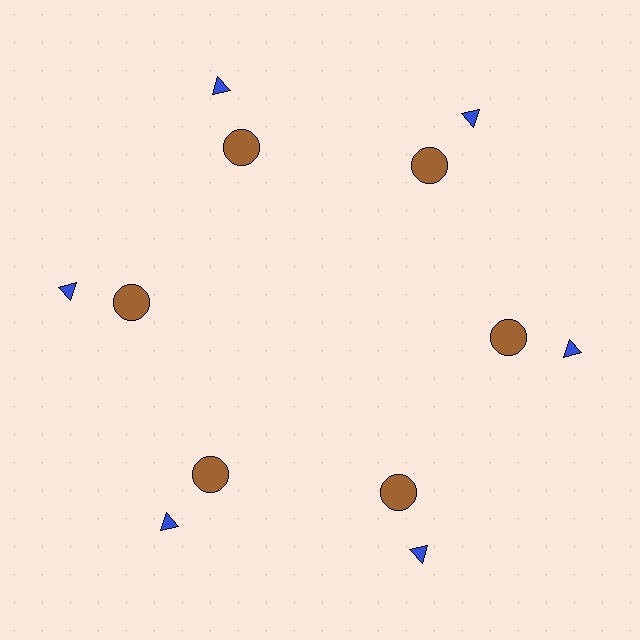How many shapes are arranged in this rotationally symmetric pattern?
There are 12 shapes, arranged in 6 groups of 2.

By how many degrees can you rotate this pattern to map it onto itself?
The pattern maps onto itself every 60 degrees of rotation.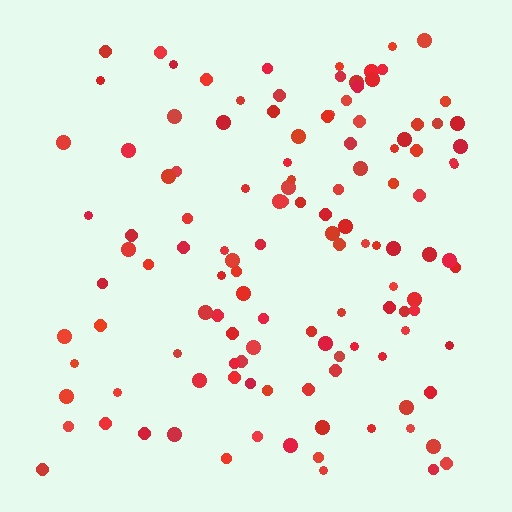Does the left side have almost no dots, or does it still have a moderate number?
Still a moderate number, just noticeably fewer than the right.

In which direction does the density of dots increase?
From left to right, with the right side densest.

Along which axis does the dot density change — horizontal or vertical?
Horizontal.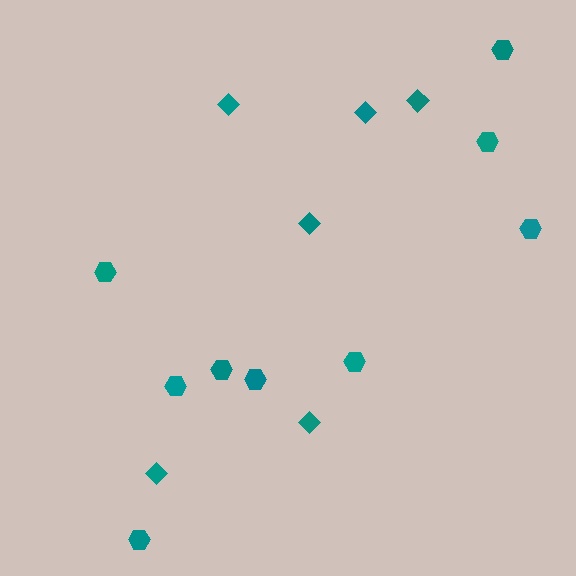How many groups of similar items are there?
There are 2 groups: one group of diamonds (6) and one group of hexagons (9).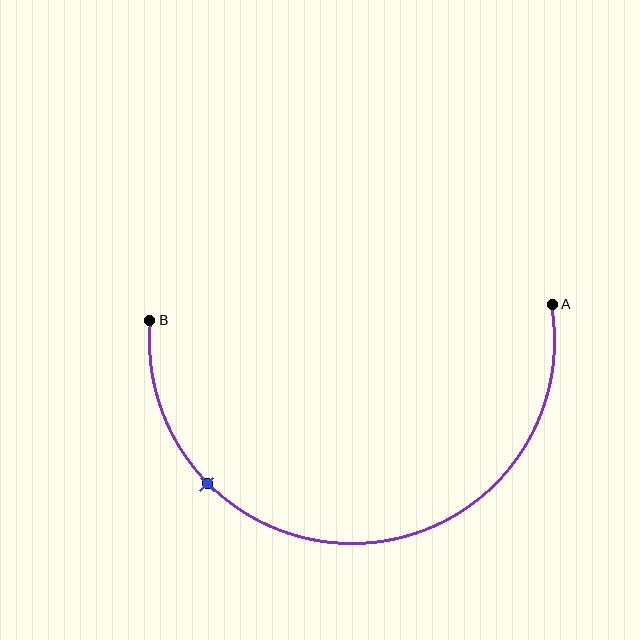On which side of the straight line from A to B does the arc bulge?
The arc bulges below the straight line connecting A and B.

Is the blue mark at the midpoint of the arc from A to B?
No. The blue mark lies on the arc but is closer to endpoint B. The arc midpoint would be at the point on the curve equidistant along the arc from both A and B.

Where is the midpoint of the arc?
The arc midpoint is the point on the curve farthest from the straight line joining A and B. It sits below that line.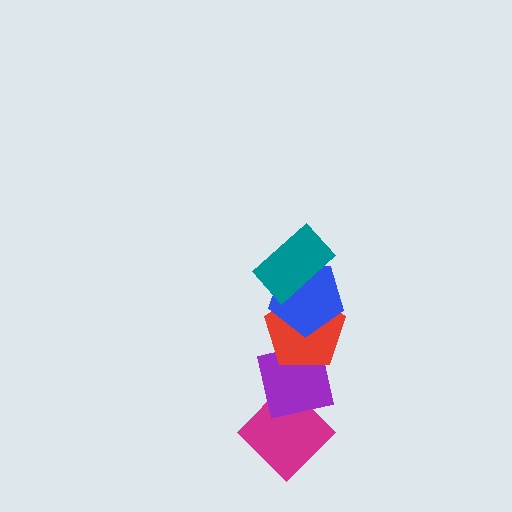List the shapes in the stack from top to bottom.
From top to bottom: the teal rectangle, the blue pentagon, the red pentagon, the purple square, the magenta diamond.